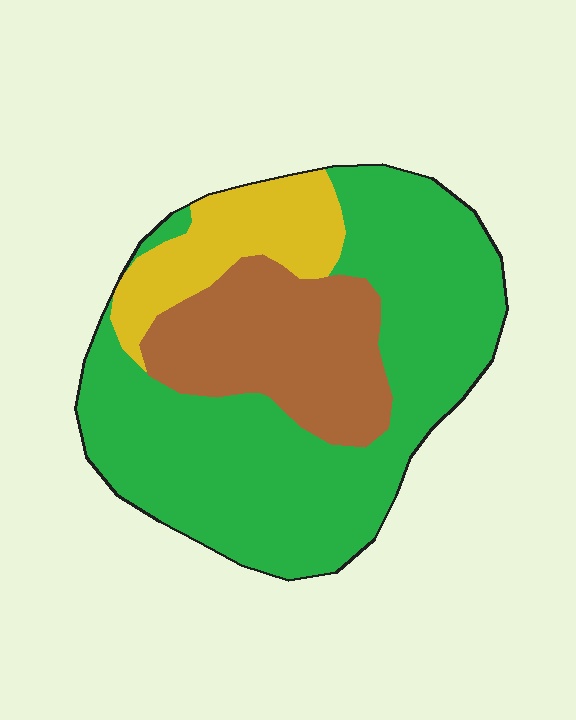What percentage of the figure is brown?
Brown covers 24% of the figure.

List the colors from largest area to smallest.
From largest to smallest: green, brown, yellow.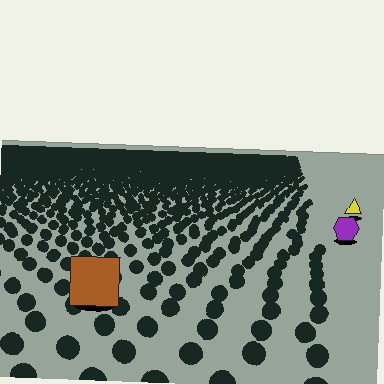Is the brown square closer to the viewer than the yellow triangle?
Yes. The brown square is closer — you can tell from the texture gradient: the ground texture is coarser near it.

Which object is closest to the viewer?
The brown square is closest. The texture marks near it are larger and more spread out.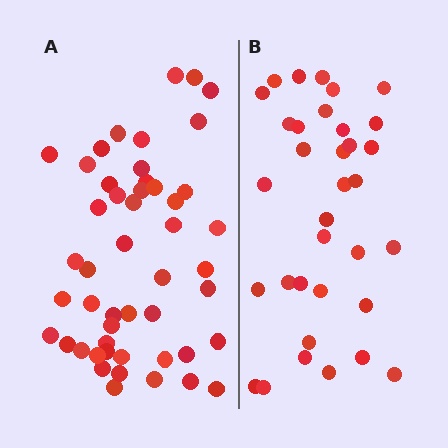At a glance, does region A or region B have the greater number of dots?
Region A (the left region) has more dots.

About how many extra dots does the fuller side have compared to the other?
Region A has approximately 15 more dots than region B.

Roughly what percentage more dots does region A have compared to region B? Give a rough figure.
About 45% more.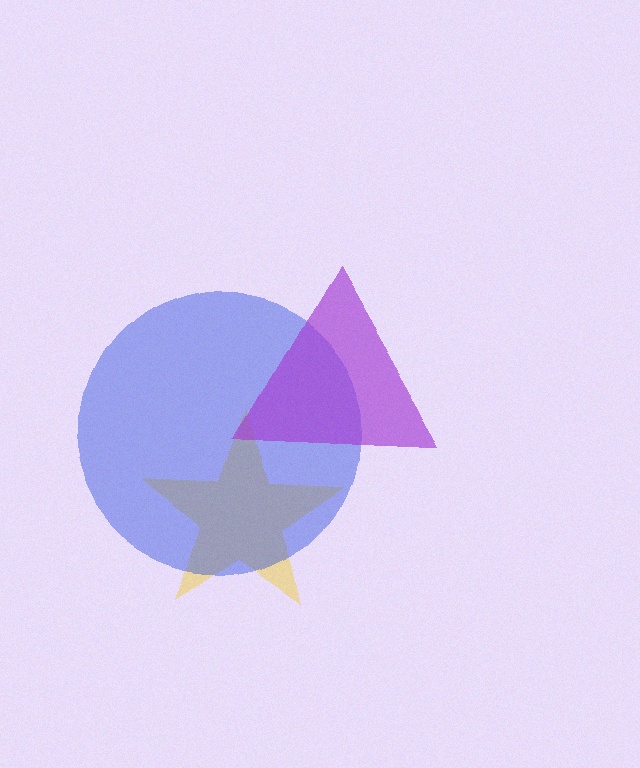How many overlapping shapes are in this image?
There are 3 overlapping shapes in the image.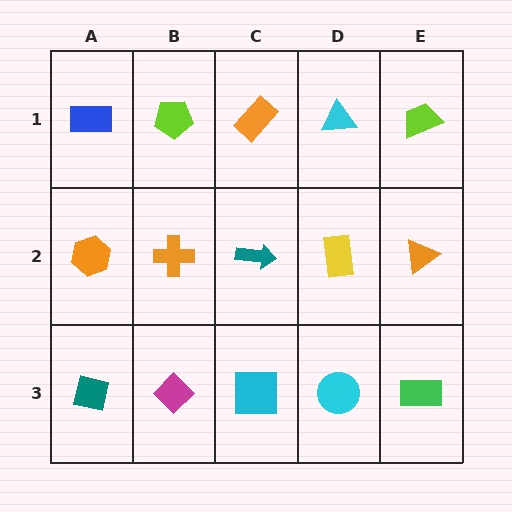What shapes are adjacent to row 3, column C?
A teal arrow (row 2, column C), a magenta diamond (row 3, column B), a cyan circle (row 3, column D).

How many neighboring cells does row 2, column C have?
4.